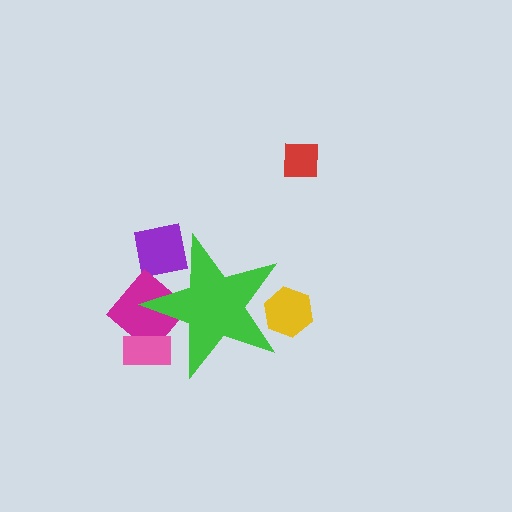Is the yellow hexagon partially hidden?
Yes, the yellow hexagon is partially hidden behind the green star.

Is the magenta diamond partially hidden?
Yes, the magenta diamond is partially hidden behind the green star.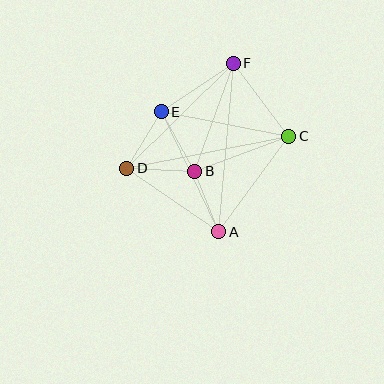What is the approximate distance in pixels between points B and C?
The distance between B and C is approximately 100 pixels.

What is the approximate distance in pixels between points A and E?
The distance between A and E is approximately 133 pixels.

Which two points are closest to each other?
Points A and B are closest to each other.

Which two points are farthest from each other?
Points A and F are farthest from each other.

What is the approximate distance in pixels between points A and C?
The distance between A and C is approximately 119 pixels.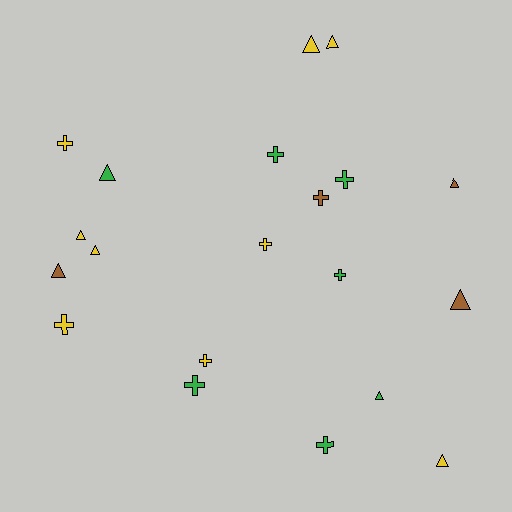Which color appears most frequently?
Yellow, with 9 objects.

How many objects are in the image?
There are 20 objects.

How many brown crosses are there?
There is 1 brown cross.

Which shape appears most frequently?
Cross, with 10 objects.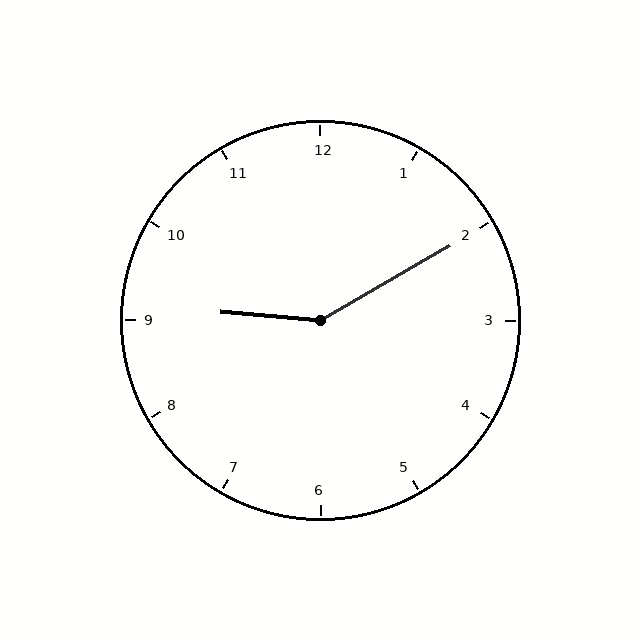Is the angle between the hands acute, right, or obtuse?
It is obtuse.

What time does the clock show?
9:10.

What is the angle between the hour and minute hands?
Approximately 145 degrees.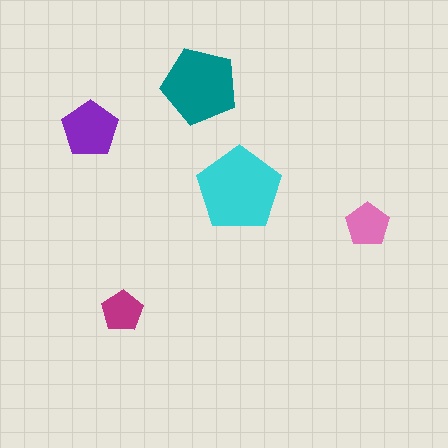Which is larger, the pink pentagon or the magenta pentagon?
The pink one.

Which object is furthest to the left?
The purple pentagon is leftmost.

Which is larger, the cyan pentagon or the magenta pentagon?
The cyan one.